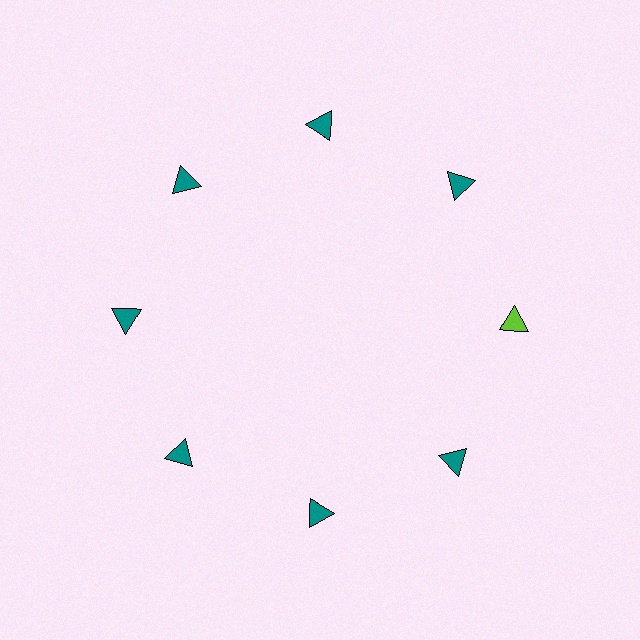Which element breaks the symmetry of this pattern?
The lime triangle at roughly the 3 o'clock position breaks the symmetry. All other shapes are teal triangles.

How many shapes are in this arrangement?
There are 8 shapes arranged in a ring pattern.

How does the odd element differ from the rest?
It has a different color: lime instead of teal.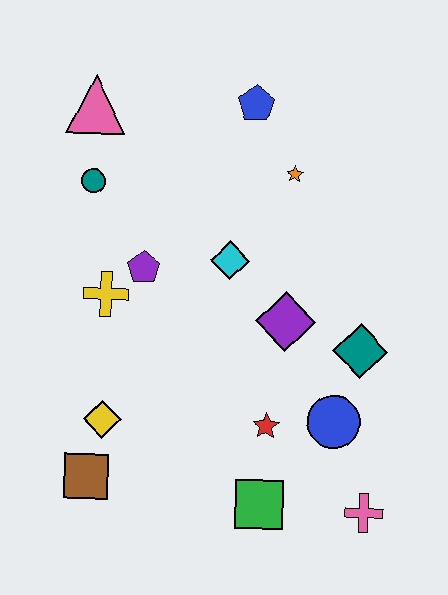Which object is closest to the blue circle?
The red star is closest to the blue circle.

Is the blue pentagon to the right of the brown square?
Yes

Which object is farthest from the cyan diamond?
The pink cross is farthest from the cyan diamond.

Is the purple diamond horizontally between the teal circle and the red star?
No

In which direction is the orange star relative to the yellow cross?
The orange star is to the right of the yellow cross.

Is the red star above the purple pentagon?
No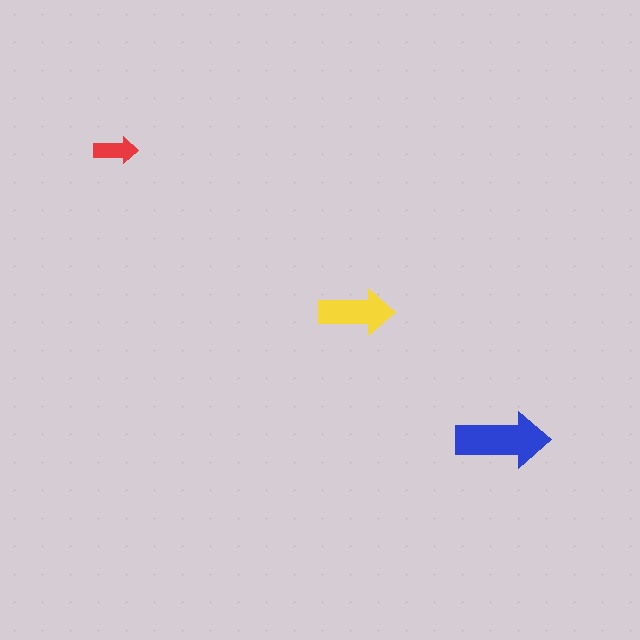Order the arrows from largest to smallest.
the blue one, the yellow one, the red one.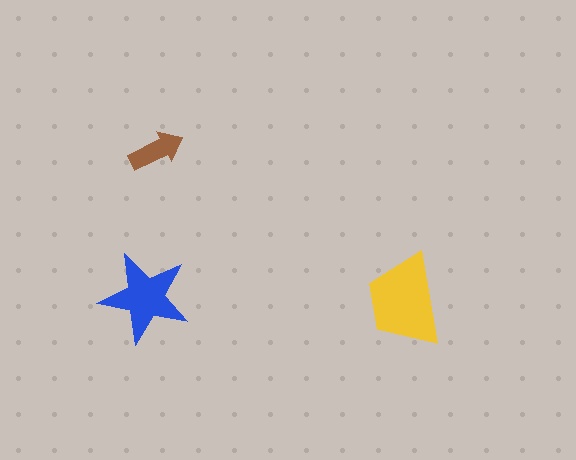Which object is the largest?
The yellow trapezoid.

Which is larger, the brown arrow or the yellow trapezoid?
The yellow trapezoid.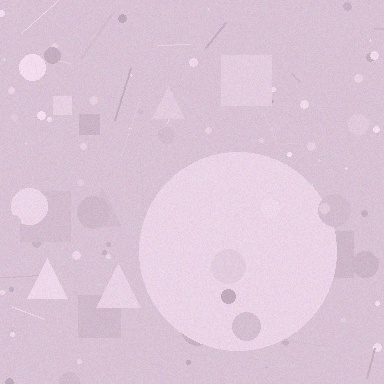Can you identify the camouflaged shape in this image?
The camouflaged shape is a circle.